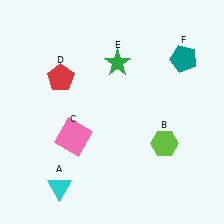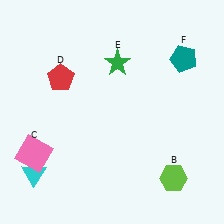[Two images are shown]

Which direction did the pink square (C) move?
The pink square (C) moved left.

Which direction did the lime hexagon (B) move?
The lime hexagon (B) moved down.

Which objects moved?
The objects that moved are: the cyan triangle (A), the lime hexagon (B), the pink square (C).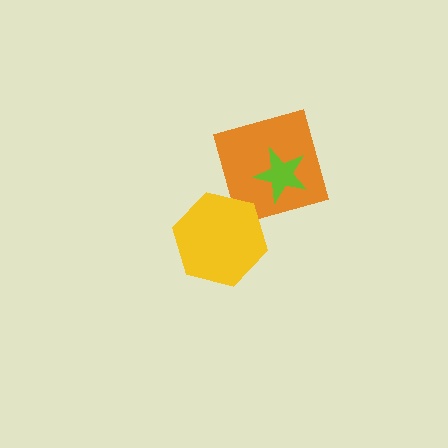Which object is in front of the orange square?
The lime star is in front of the orange square.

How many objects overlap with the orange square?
1 object overlaps with the orange square.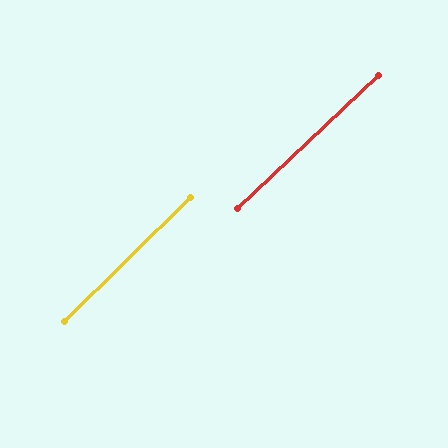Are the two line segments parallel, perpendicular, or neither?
Parallel — their directions differ by only 0.9°.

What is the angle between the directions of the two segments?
Approximately 1 degree.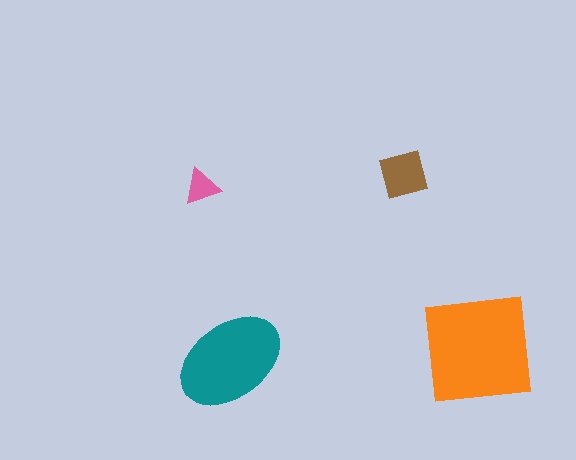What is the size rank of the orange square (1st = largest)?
1st.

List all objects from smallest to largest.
The pink triangle, the brown diamond, the teal ellipse, the orange square.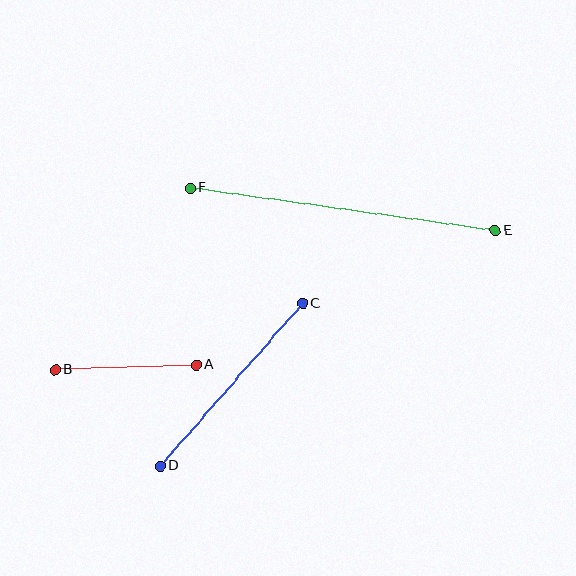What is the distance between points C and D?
The distance is approximately 217 pixels.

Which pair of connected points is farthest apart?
Points E and F are farthest apart.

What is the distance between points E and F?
The distance is approximately 308 pixels.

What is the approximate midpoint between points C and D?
The midpoint is at approximately (232, 385) pixels.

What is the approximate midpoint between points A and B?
The midpoint is at approximately (126, 367) pixels.